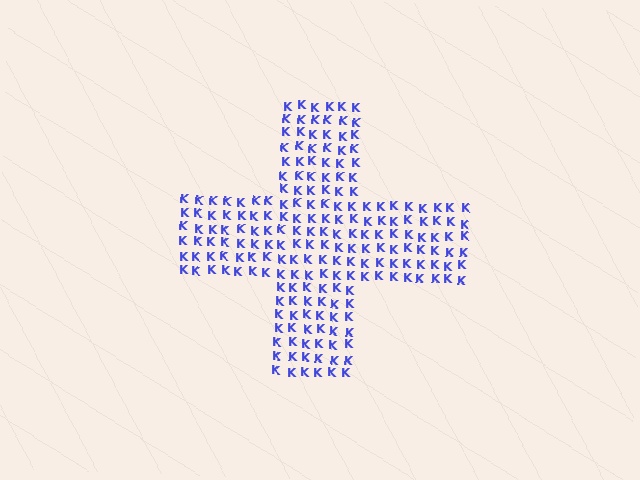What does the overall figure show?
The overall figure shows a cross.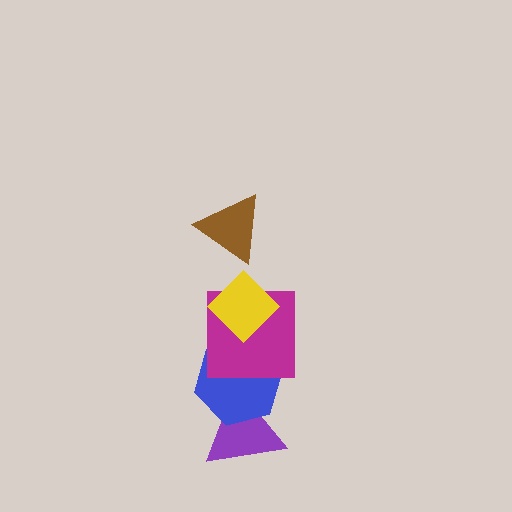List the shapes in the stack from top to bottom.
From top to bottom: the brown triangle, the yellow diamond, the magenta square, the blue hexagon, the purple triangle.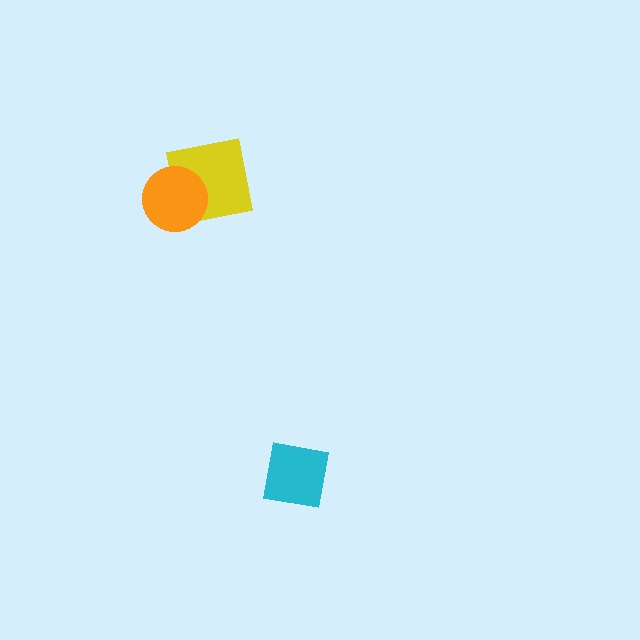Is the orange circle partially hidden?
No, no other shape covers it.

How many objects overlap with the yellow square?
1 object overlaps with the yellow square.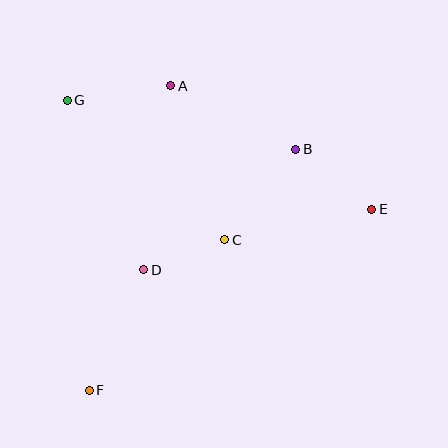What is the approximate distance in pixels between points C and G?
The distance between C and G is approximately 211 pixels.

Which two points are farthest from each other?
Points E and F are farthest from each other.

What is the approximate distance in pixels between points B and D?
The distance between B and D is approximately 194 pixels.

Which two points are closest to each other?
Points C and D are closest to each other.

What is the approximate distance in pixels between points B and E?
The distance between B and E is approximately 97 pixels.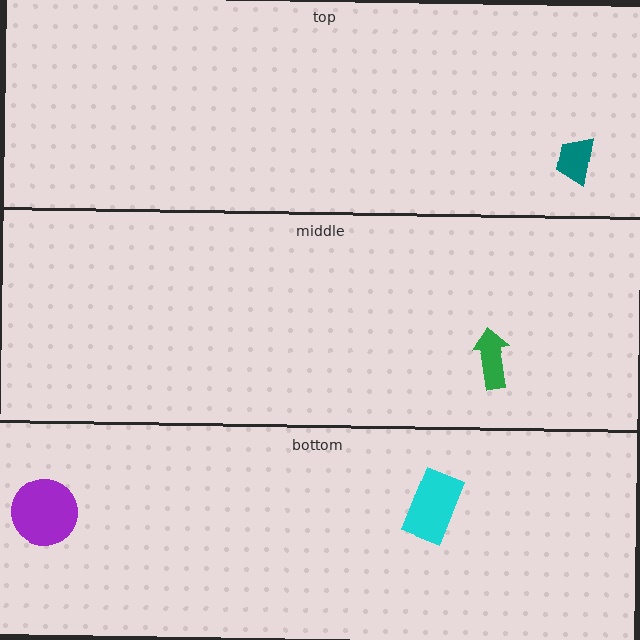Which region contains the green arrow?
The middle region.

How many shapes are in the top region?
1.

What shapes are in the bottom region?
The purple circle, the cyan rectangle.